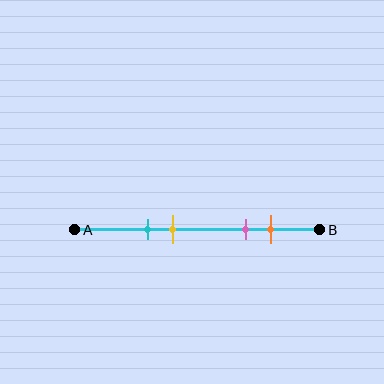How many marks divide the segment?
There are 4 marks dividing the segment.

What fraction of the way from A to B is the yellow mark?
The yellow mark is approximately 40% (0.4) of the way from A to B.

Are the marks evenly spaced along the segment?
No, the marks are not evenly spaced.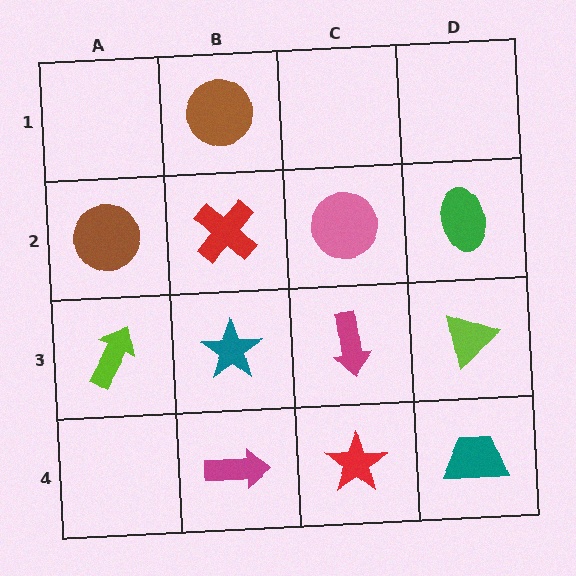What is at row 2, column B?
A red cross.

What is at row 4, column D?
A teal trapezoid.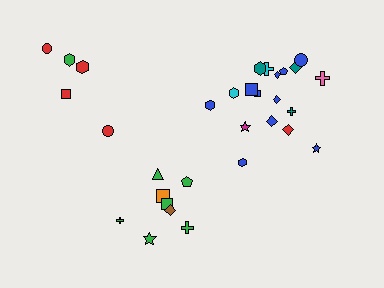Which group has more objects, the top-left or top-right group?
The top-right group.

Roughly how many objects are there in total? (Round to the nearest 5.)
Roughly 30 objects in total.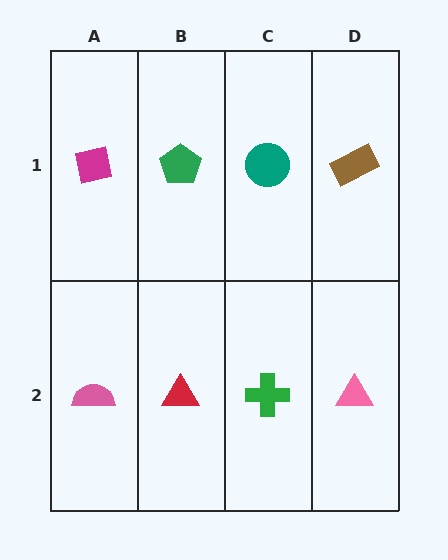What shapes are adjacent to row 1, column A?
A pink semicircle (row 2, column A), a green pentagon (row 1, column B).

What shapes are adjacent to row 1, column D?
A pink triangle (row 2, column D), a teal circle (row 1, column C).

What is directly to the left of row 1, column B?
A magenta square.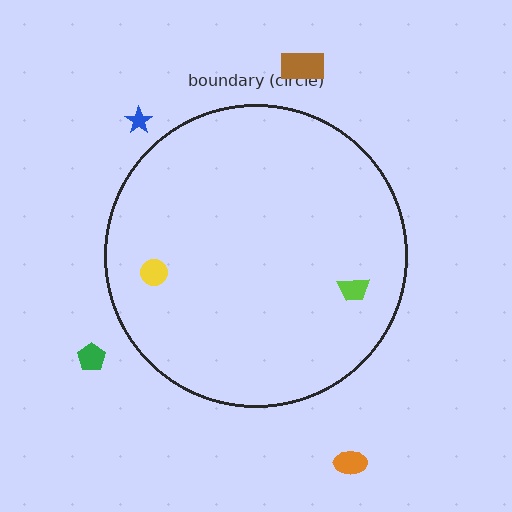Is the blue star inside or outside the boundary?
Outside.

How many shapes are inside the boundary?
2 inside, 4 outside.